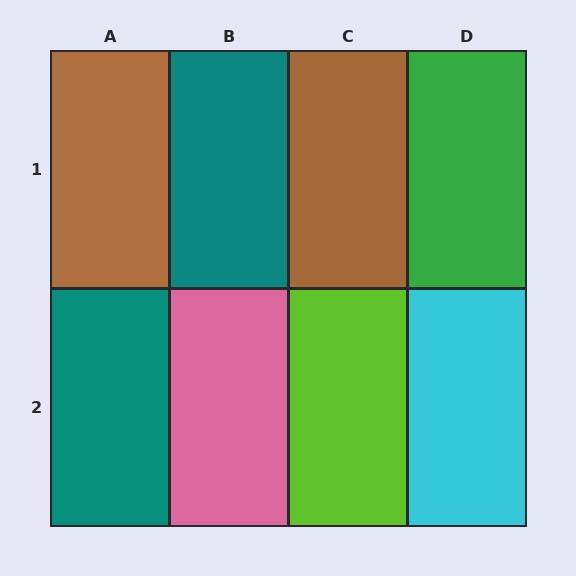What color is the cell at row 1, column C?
Brown.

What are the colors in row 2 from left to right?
Teal, pink, lime, cyan.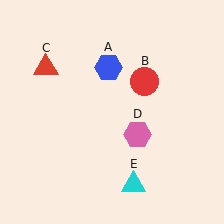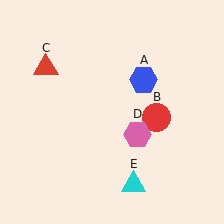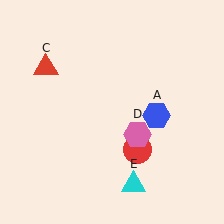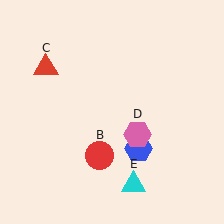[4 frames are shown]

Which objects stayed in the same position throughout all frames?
Red triangle (object C) and pink hexagon (object D) and cyan triangle (object E) remained stationary.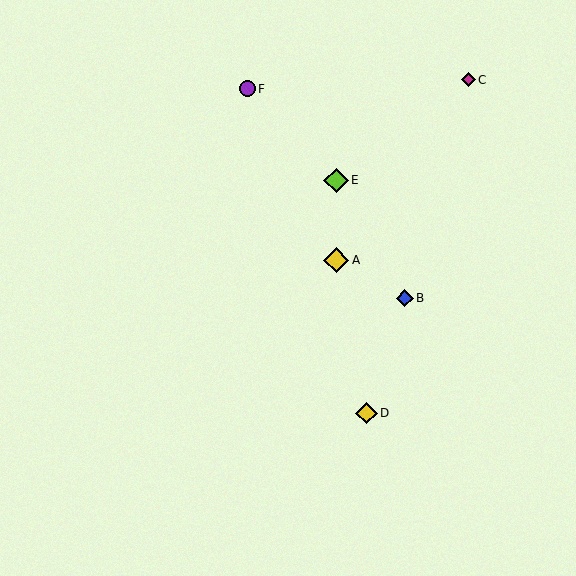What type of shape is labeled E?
Shape E is a lime diamond.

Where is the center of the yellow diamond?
The center of the yellow diamond is at (336, 260).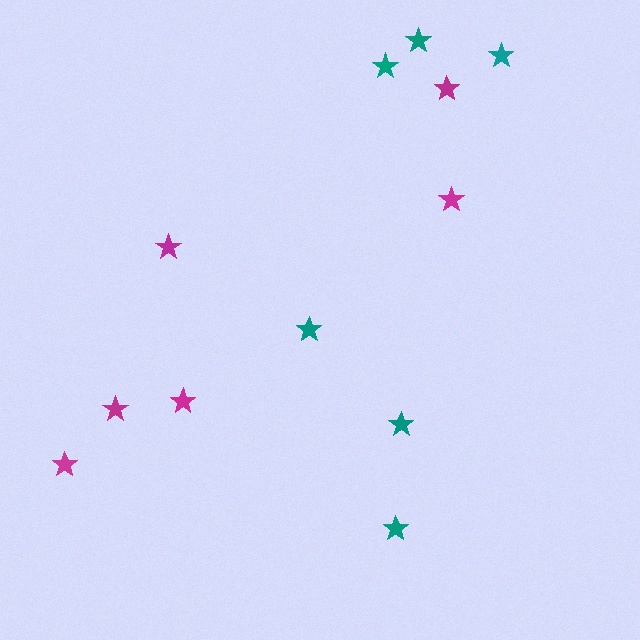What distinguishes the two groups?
There are 2 groups: one group of magenta stars (6) and one group of teal stars (6).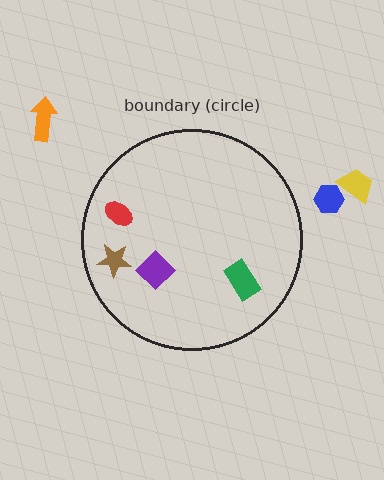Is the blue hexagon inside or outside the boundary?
Outside.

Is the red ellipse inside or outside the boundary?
Inside.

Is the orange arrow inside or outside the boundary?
Outside.